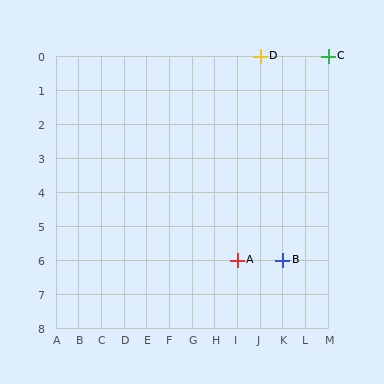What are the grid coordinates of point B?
Point B is at grid coordinates (K, 6).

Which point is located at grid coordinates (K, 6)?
Point B is at (K, 6).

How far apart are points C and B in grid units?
Points C and B are 2 columns and 6 rows apart (about 6.3 grid units diagonally).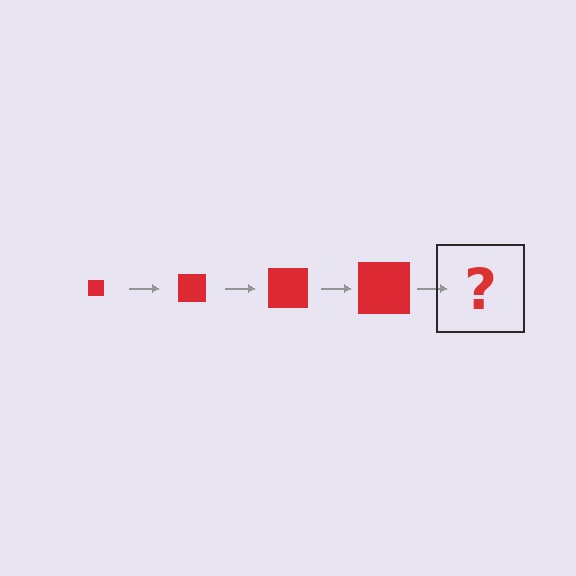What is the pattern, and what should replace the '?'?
The pattern is that the square gets progressively larger each step. The '?' should be a red square, larger than the previous one.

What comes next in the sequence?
The next element should be a red square, larger than the previous one.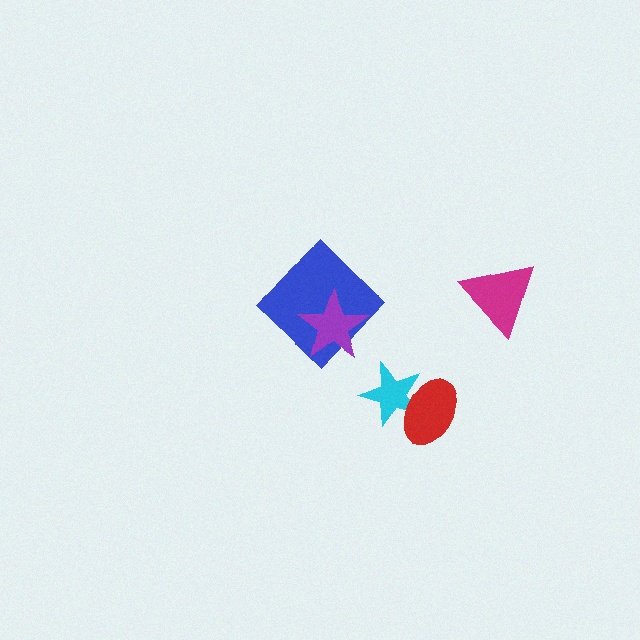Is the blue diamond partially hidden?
Yes, it is partially covered by another shape.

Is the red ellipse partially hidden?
No, no other shape covers it.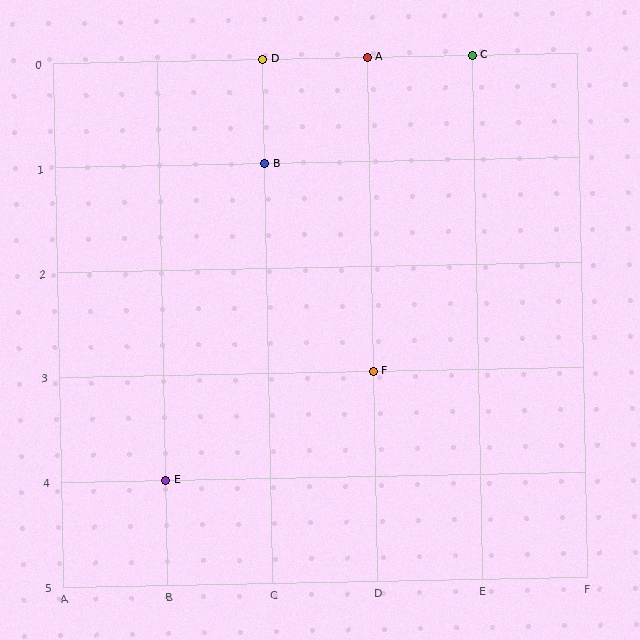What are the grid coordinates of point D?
Point D is at grid coordinates (C, 0).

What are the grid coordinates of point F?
Point F is at grid coordinates (D, 3).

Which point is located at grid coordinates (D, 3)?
Point F is at (D, 3).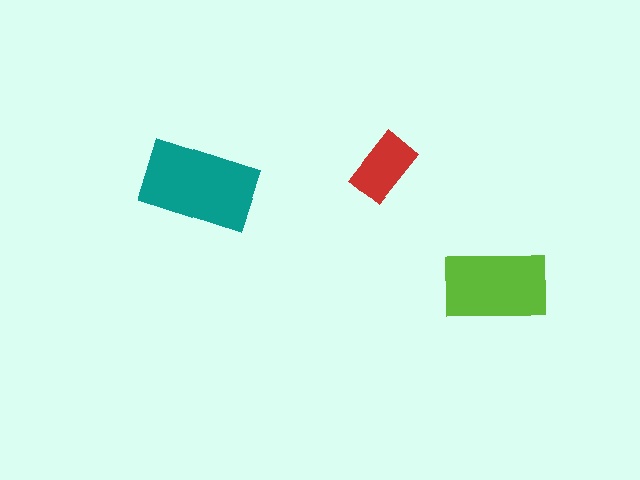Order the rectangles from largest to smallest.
the teal one, the lime one, the red one.